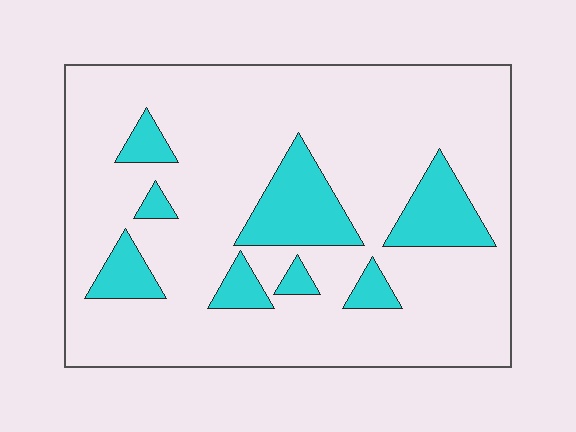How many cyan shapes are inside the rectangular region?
8.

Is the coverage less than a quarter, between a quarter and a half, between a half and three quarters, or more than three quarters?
Less than a quarter.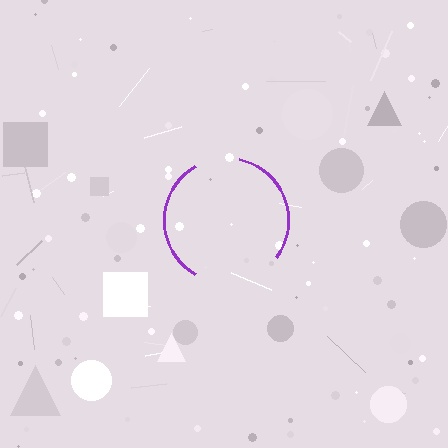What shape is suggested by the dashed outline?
The dashed outline suggests a circle.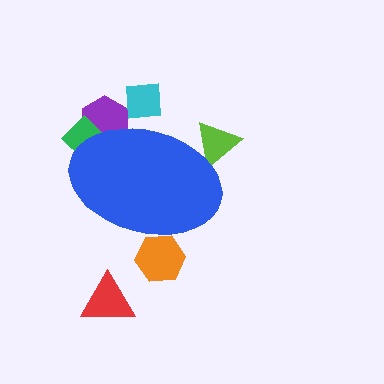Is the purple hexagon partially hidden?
Yes, the purple hexagon is partially hidden behind the blue ellipse.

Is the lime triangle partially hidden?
Yes, the lime triangle is partially hidden behind the blue ellipse.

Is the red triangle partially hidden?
No, the red triangle is fully visible.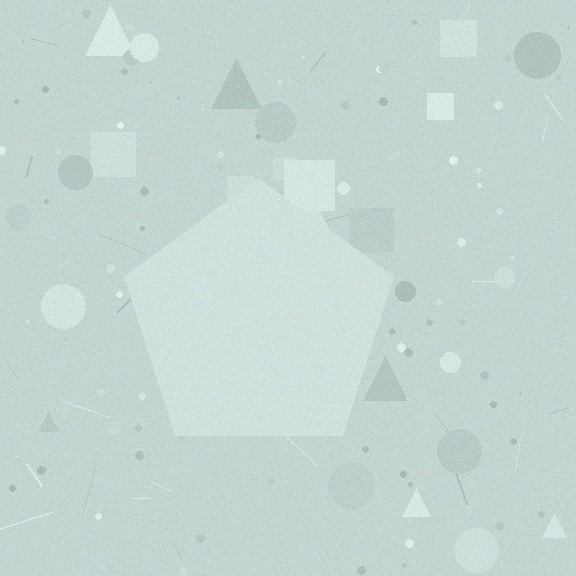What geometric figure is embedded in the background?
A pentagon is embedded in the background.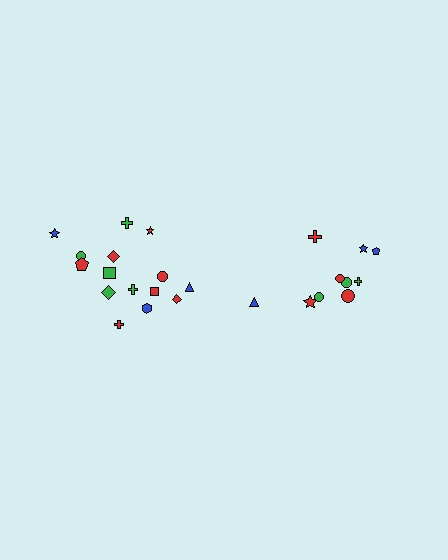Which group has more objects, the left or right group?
The left group.